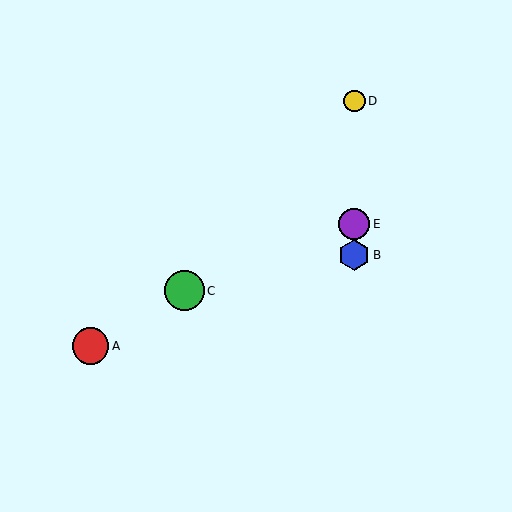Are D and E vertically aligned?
Yes, both are at x≈354.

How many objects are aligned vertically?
3 objects (B, D, E) are aligned vertically.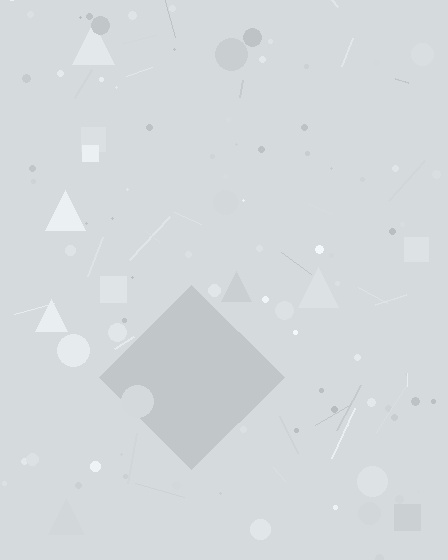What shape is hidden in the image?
A diamond is hidden in the image.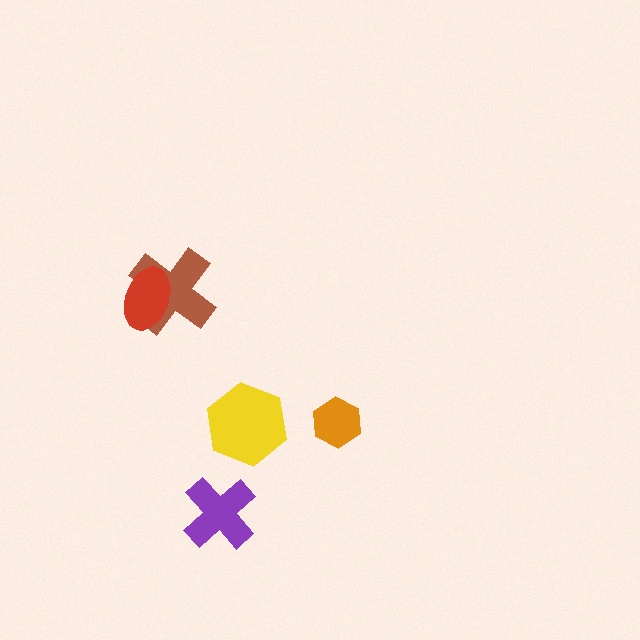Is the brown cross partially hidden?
Yes, it is partially covered by another shape.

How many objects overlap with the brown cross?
1 object overlaps with the brown cross.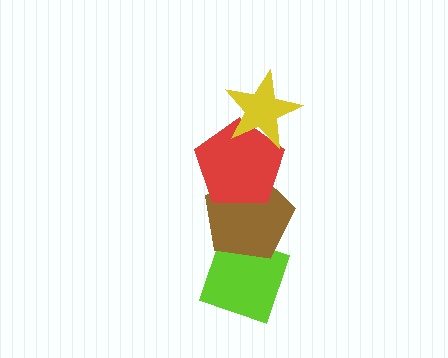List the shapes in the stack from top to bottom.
From top to bottom: the yellow star, the red pentagon, the brown pentagon, the lime diamond.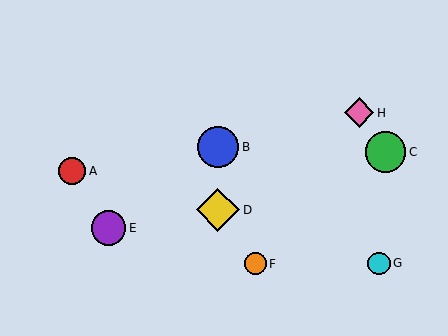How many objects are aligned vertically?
2 objects (B, D) are aligned vertically.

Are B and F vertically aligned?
No, B is at x≈218 and F is at x≈256.